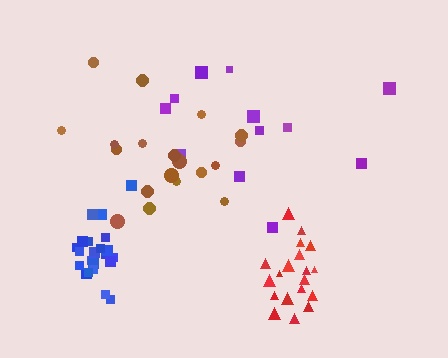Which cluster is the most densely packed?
Blue.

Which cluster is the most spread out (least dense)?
Purple.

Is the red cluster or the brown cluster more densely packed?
Red.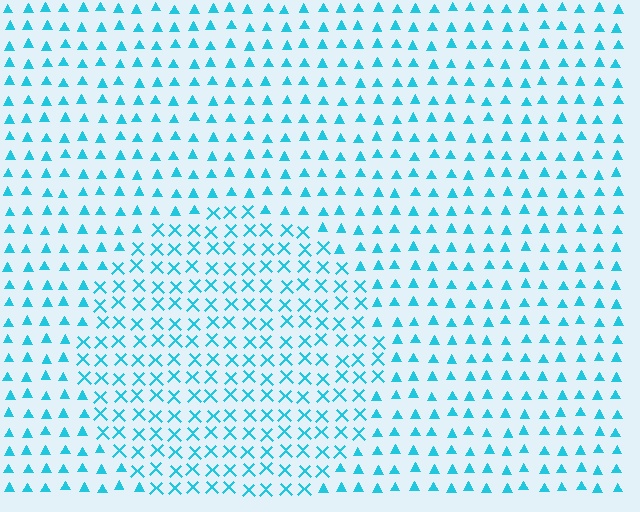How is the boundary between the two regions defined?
The boundary is defined by a change in element shape: X marks inside vs. triangles outside. All elements share the same color and spacing.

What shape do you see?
I see a circle.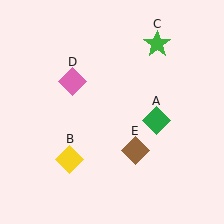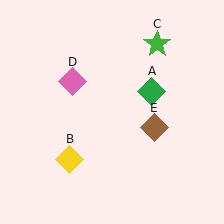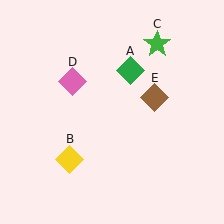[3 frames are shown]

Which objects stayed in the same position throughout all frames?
Yellow diamond (object B) and green star (object C) and pink diamond (object D) remained stationary.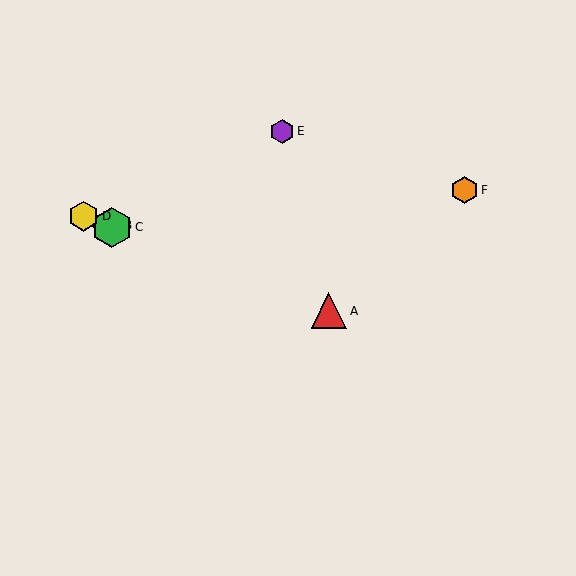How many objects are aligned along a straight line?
4 objects (A, B, C, D) are aligned along a straight line.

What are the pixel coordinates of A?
Object A is at (329, 311).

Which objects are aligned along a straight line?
Objects A, B, C, D are aligned along a straight line.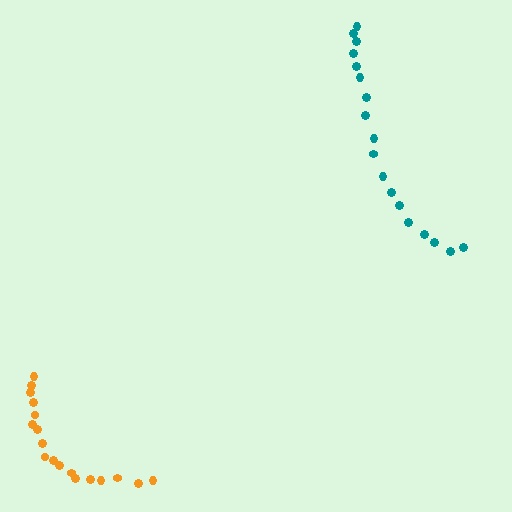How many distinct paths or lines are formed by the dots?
There are 2 distinct paths.